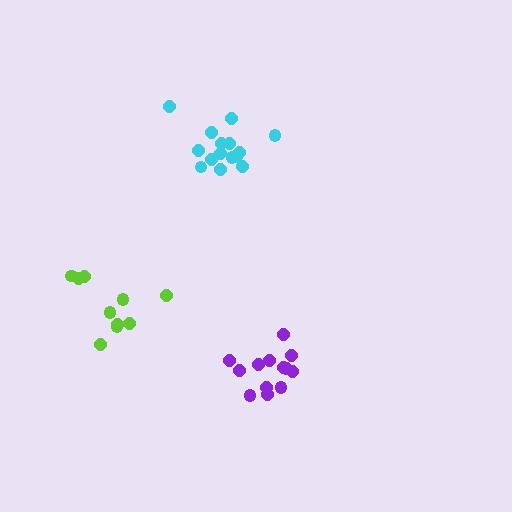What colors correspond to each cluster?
The clusters are colored: purple, cyan, lime.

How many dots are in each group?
Group 1: 13 dots, Group 2: 15 dots, Group 3: 10 dots (38 total).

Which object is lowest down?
The purple cluster is bottommost.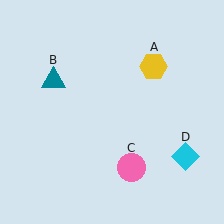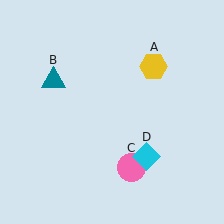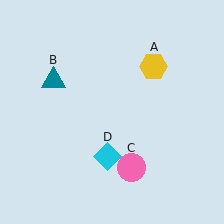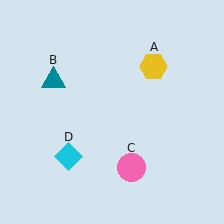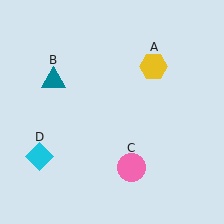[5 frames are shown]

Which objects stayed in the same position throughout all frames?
Yellow hexagon (object A) and teal triangle (object B) and pink circle (object C) remained stationary.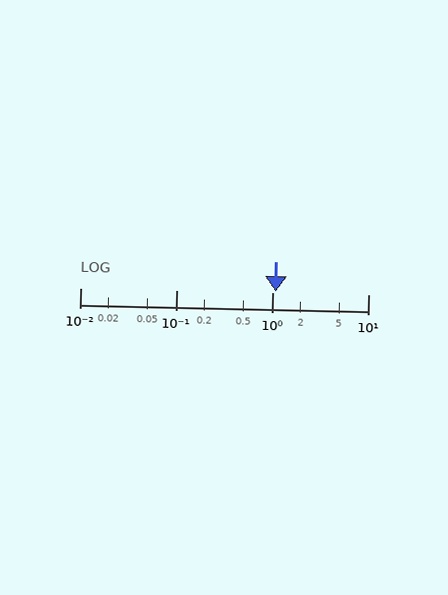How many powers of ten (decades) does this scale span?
The scale spans 3 decades, from 0.01 to 10.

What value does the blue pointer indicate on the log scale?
The pointer indicates approximately 1.1.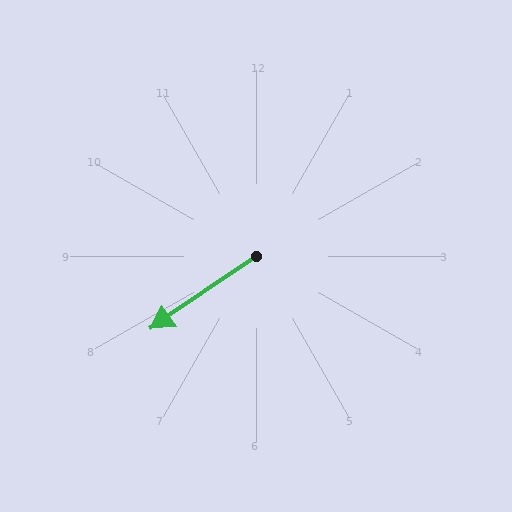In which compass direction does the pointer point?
Southwest.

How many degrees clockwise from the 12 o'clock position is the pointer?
Approximately 236 degrees.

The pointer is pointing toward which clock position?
Roughly 8 o'clock.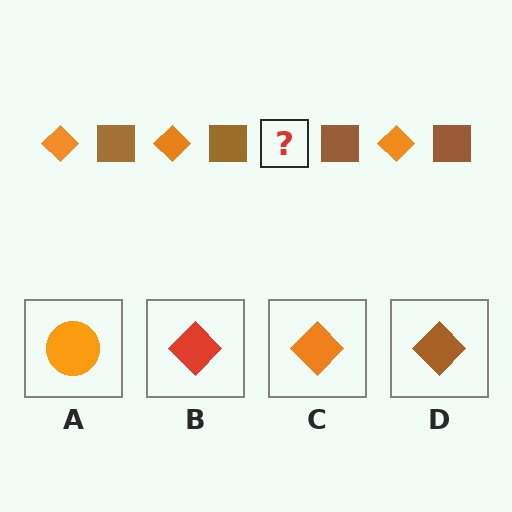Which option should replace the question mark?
Option C.